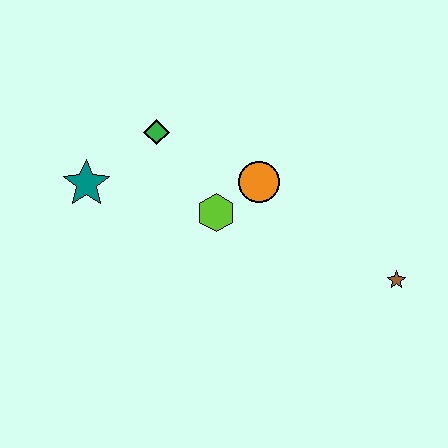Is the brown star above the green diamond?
No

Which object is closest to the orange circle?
The lime hexagon is closest to the orange circle.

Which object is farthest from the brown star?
The teal star is farthest from the brown star.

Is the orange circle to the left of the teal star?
No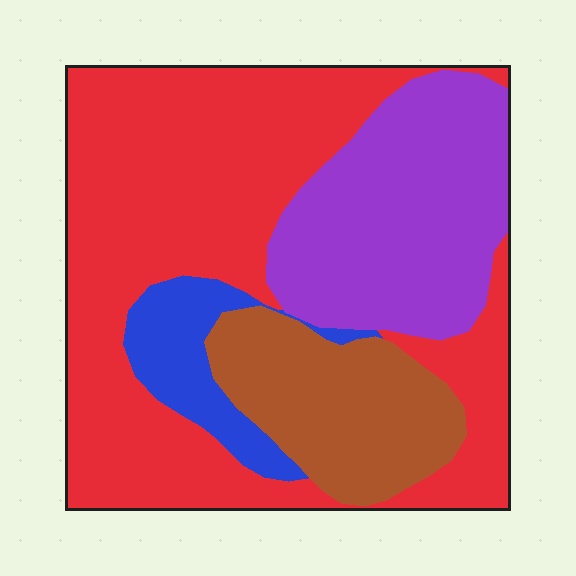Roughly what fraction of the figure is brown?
Brown takes up less than a sixth of the figure.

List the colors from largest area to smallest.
From largest to smallest: red, purple, brown, blue.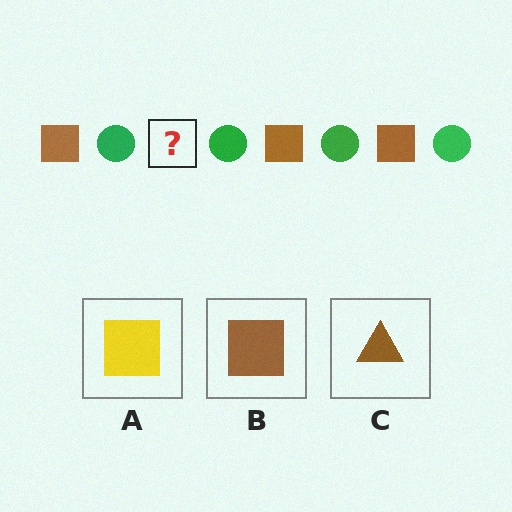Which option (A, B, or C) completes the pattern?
B.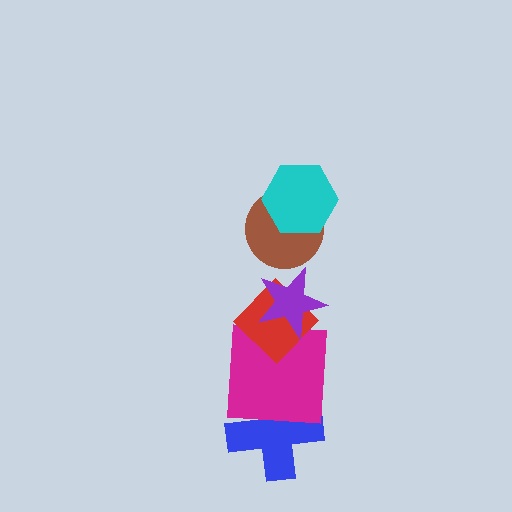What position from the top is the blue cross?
The blue cross is 6th from the top.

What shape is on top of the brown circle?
The cyan hexagon is on top of the brown circle.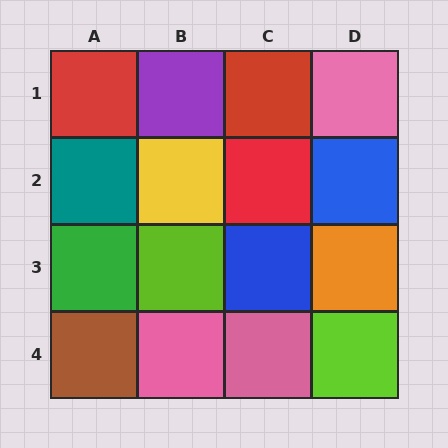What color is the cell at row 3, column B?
Lime.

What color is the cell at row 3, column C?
Blue.